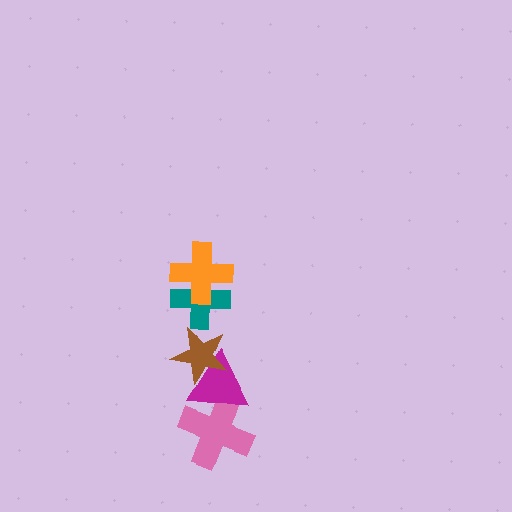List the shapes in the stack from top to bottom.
From top to bottom: the orange cross, the teal cross, the brown star, the magenta triangle, the pink cross.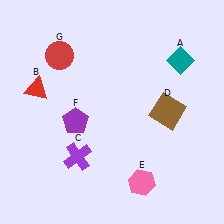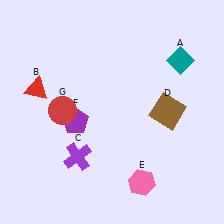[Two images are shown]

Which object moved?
The red circle (G) moved down.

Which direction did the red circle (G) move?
The red circle (G) moved down.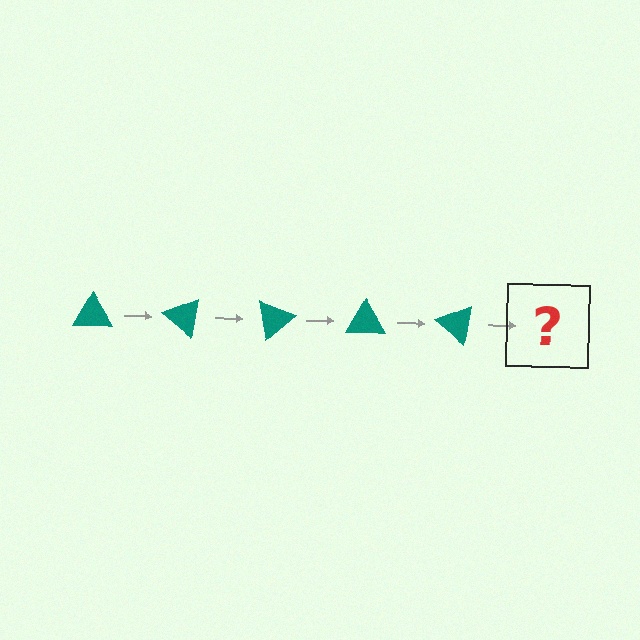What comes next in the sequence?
The next element should be a teal triangle rotated 200 degrees.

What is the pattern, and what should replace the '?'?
The pattern is that the triangle rotates 40 degrees each step. The '?' should be a teal triangle rotated 200 degrees.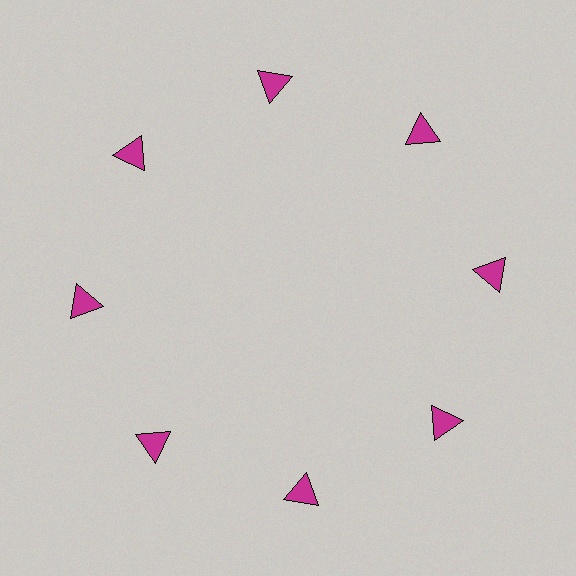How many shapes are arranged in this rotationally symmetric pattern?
There are 8 shapes, arranged in 8 groups of 1.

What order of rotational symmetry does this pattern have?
This pattern has 8-fold rotational symmetry.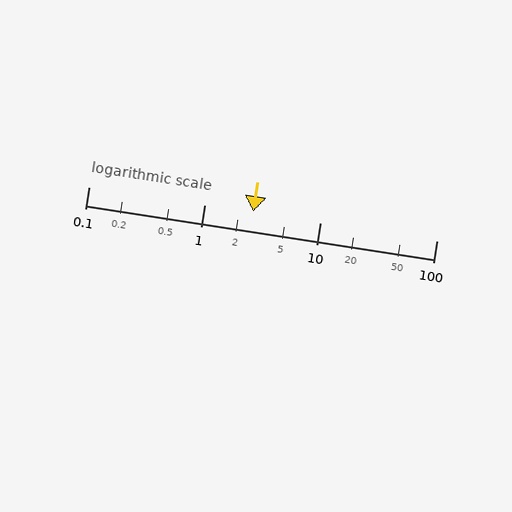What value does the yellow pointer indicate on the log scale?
The pointer indicates approximately 2.6.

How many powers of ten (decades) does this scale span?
The scale spans 3 decades, from 0.1 to 100.